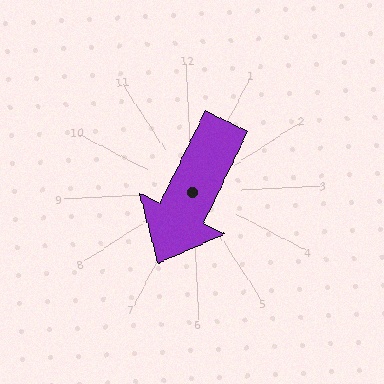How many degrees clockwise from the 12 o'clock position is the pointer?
Approximately 209 degrees.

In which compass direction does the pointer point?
Southwest.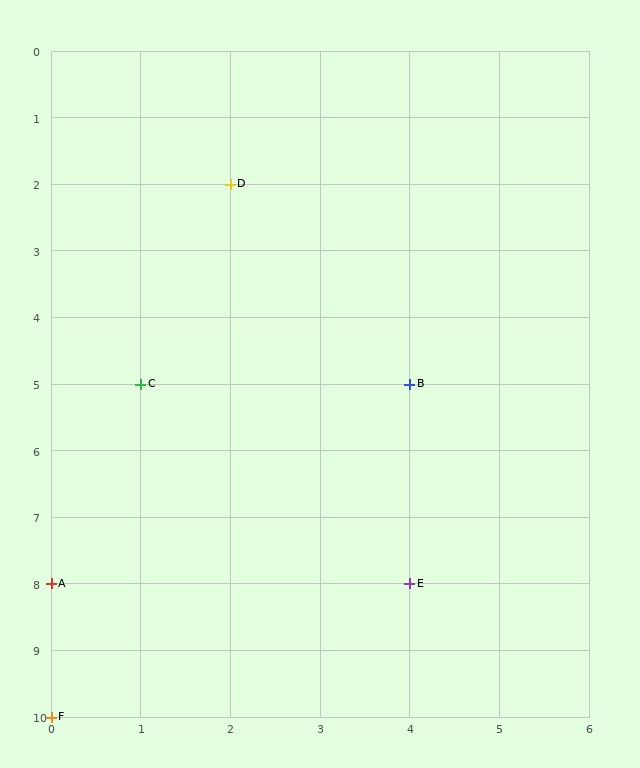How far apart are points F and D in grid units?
Points F and D are 2 columns and 8 rows apart (about 8.2 grid units diagonally).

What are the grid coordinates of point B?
Point B is at grid coordinates (4, 5).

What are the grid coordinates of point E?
Point E is at grid coordinates (4, 8).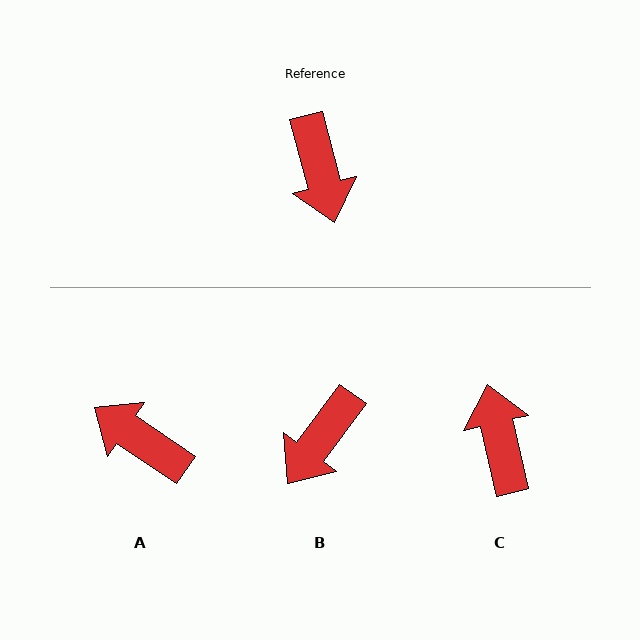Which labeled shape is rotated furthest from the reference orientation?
C, about 178 degrees away.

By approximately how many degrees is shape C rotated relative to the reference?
Approximately 178 degrees counter-clockwise.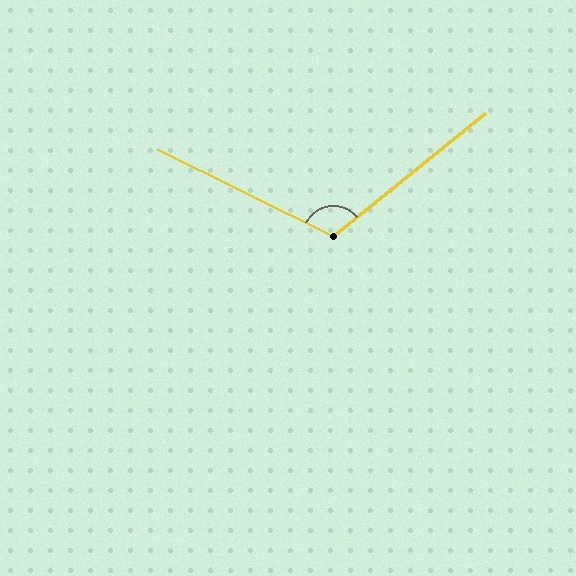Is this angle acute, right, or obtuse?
It is obtuse.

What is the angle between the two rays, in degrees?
Approximately 115 degrees.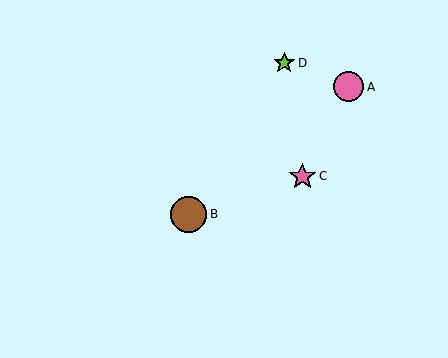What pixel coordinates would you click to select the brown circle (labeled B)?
Click at (189, 214) to select the brown circle B.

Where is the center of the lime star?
The center of the lime star is at (284, 63).